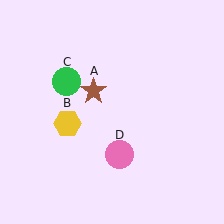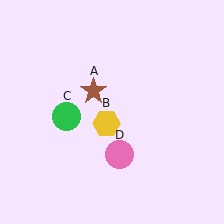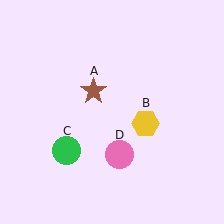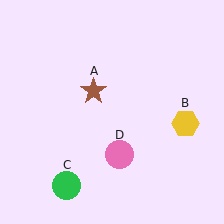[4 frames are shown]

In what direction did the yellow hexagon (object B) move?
The yellow hexagon (object B) moved right.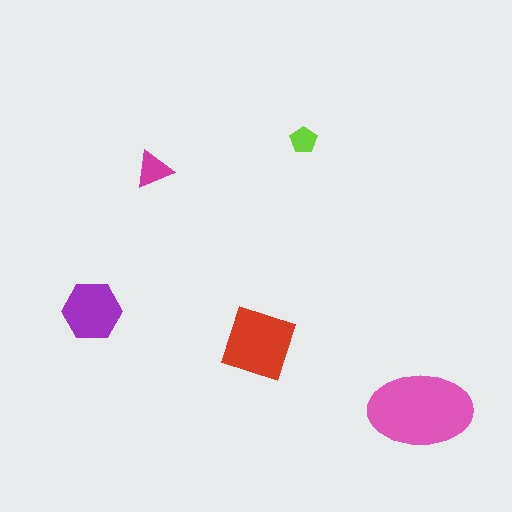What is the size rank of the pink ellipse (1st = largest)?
1st.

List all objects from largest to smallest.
The pink ellipse, the red diamond, the purple hexagon, the magenta triangle, the lime pentagon.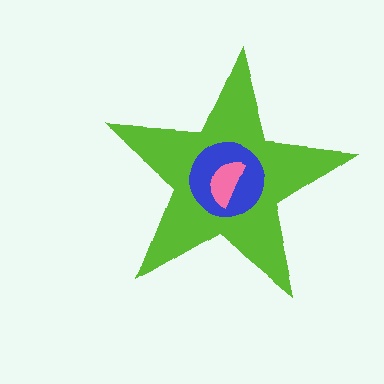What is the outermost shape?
The lime star.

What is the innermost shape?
The pink semicircle.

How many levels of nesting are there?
3.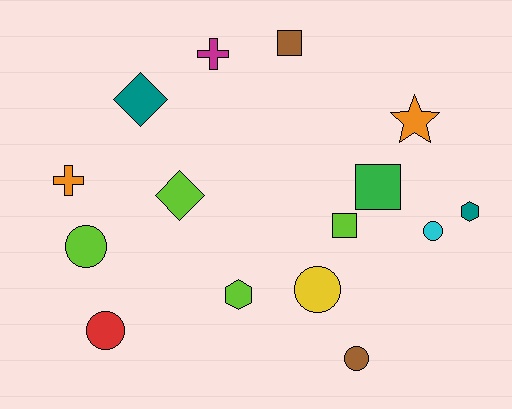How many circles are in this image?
There are 5 circles.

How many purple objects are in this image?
There are no purple objects.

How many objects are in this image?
There are 15 objects.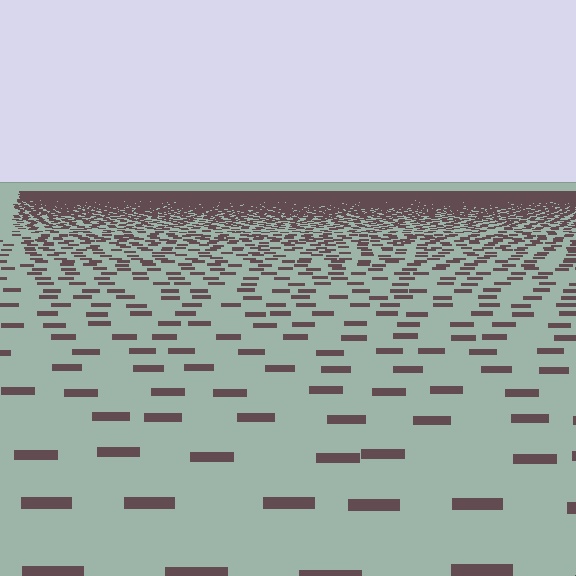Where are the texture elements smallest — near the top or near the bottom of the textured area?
Near the top.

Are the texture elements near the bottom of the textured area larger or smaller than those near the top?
Larger. Near the bottom, elements are closer to the viewer and appear at a bigger on-screen size.